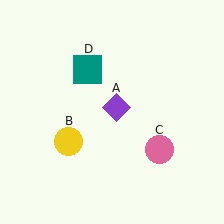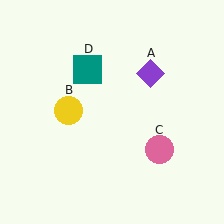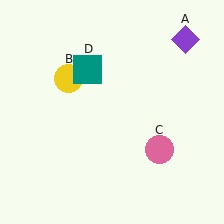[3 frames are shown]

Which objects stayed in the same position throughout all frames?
Pink circle (object C) and teal square (object D) remained stationary.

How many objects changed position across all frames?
2 objects changed position: purple diamond (object A), yellow circle (object B).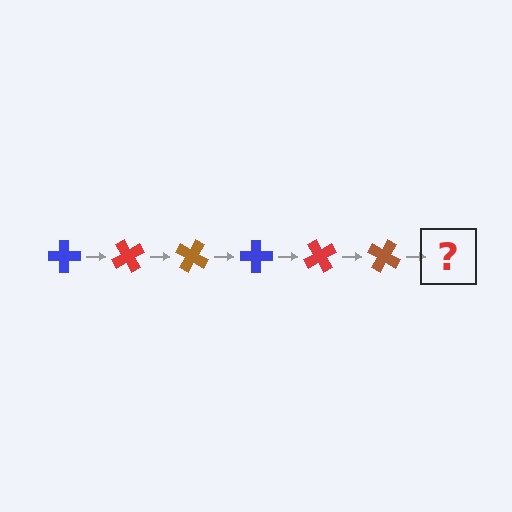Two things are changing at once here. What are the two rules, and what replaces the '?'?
The two rules are that it rotates 60 degrees each step and the color cycles through blue, red, and brown. The '?' should be a blue cross, rotated 360 degrees from the start.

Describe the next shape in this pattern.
It should be a blue cross, rotated 360 degrees from the start.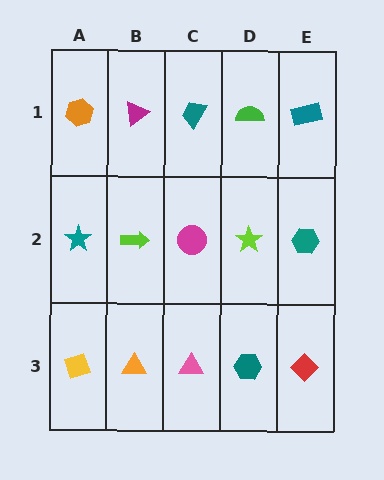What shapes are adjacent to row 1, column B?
A lime arrow (row 2, column B), an orange hexagon (row 1, column A), a teal trapezoid (row 1, column C).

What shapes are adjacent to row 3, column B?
A lime arrow (row 2, column B), a yellow diamond (row 3, column A), a pink triangle (row 3, column C).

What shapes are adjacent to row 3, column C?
A magenta circle (row 2, column C), an orange triangle (row 3, column B), a teal hexagon (row 3, column D).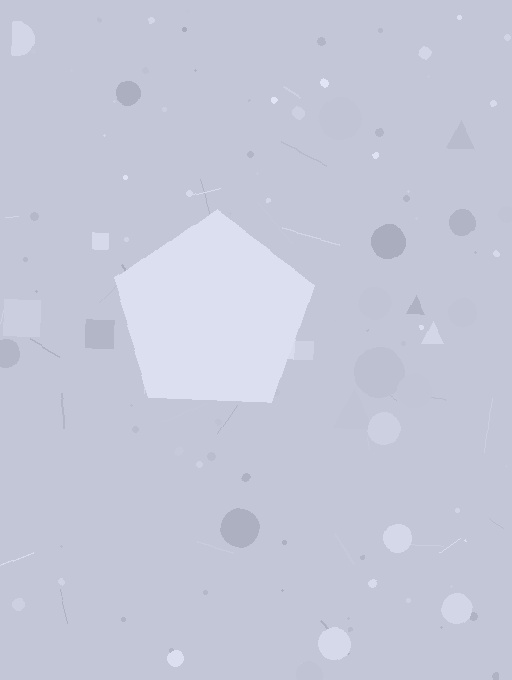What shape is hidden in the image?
A pentagon is hidden in the image.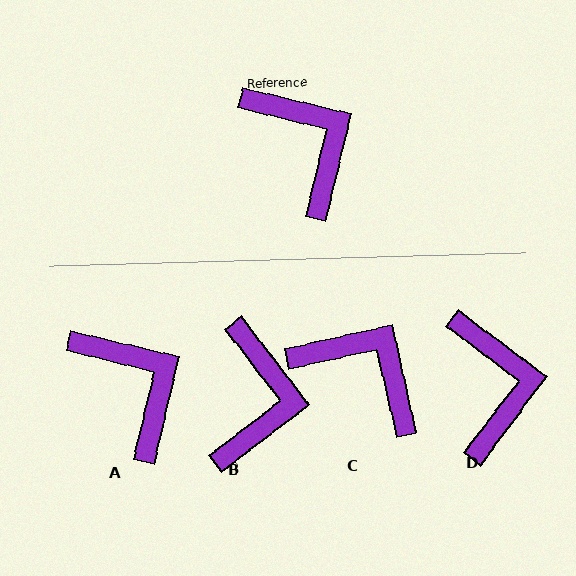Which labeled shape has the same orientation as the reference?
A.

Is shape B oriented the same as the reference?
No, it is off by about 39 degrees.